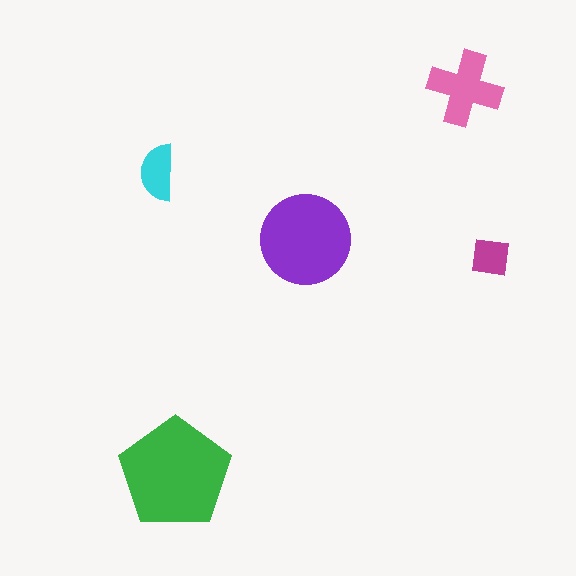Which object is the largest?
The green pentagon.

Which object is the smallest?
The magenta square.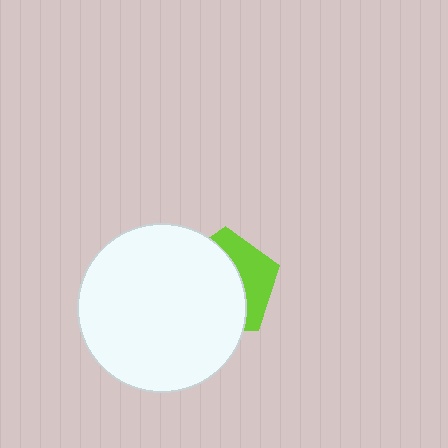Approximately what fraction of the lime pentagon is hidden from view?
Roughly 64% of the lime pentagon is hidden behind the white circle.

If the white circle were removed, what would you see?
You would see the complete lime pentagon.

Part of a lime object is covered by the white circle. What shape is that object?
It is a pentagon.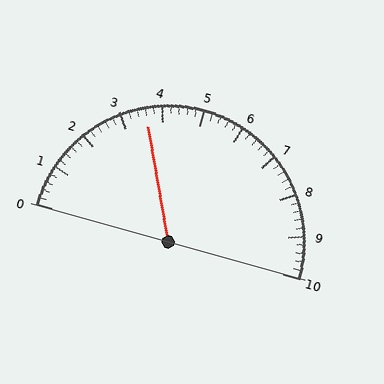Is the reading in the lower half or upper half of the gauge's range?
The reading is in the lower half of the range (0 to 10).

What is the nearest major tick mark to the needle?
The nearest major tick mark is 4.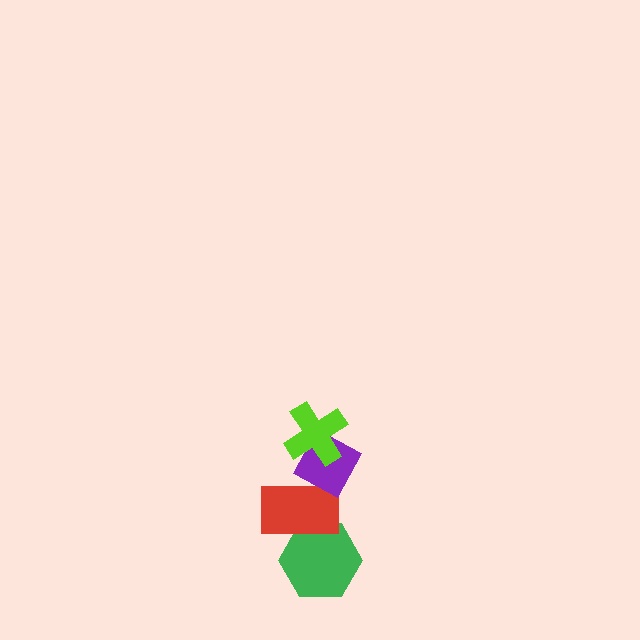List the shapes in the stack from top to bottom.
From top to bottom: the lime cross, the purple diamond, the red rectangle, the green hexagon.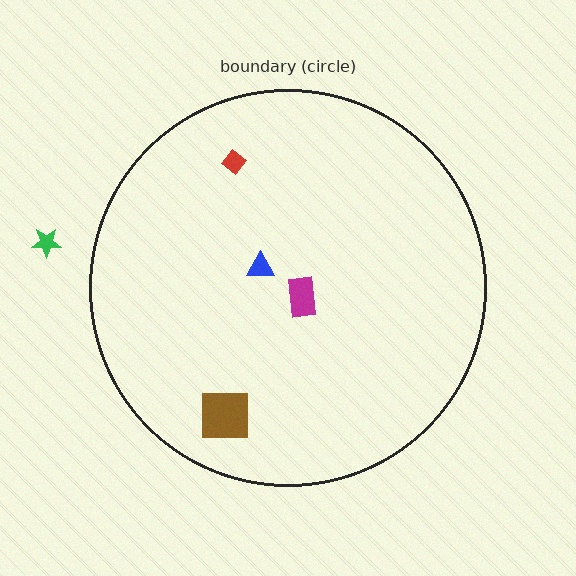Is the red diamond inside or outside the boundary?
Inside.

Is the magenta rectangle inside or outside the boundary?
Inside.